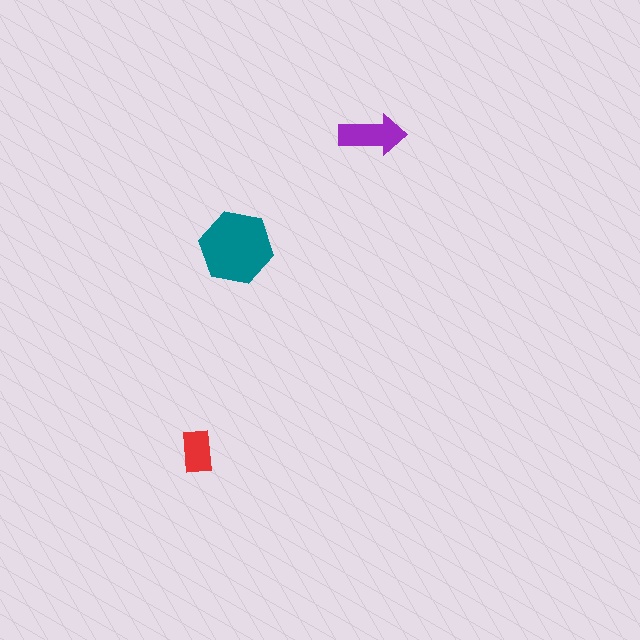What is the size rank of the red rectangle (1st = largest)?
3rd.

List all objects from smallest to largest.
The red rectangle, the purple arrow, the teal hexagon.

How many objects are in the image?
There are 3 objects in the image.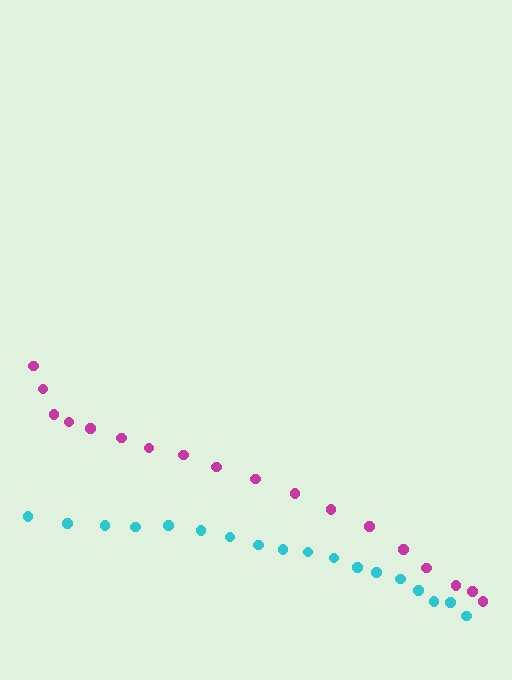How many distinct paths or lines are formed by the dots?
There are 2 distinct paths.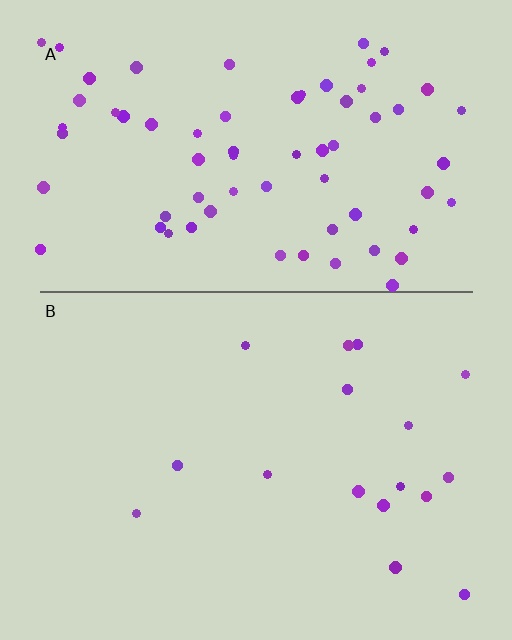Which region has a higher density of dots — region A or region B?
A (the top).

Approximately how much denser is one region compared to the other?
Approximately 4.1× — region A over region B.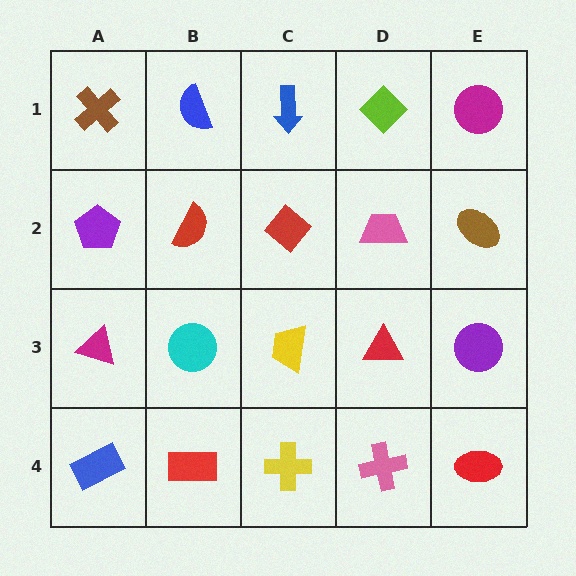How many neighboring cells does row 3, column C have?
4.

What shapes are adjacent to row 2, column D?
A lime diamond (row 1, column D), a red triangle (row 3, column D), a red diamond (row 2, column C), a brown ellipse (row 2, column E).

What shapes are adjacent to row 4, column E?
A purple circle (row 3, column E), a pink cross (row 4, column D).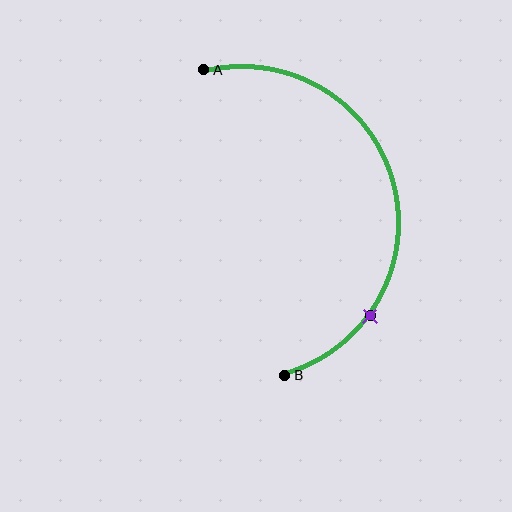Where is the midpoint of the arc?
The arc midpoint is the point on the curve farthest from the straight line joining A and B. It sits to the right of that line.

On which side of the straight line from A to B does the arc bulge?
The arc bulges to the right of the straight line connecting A and B.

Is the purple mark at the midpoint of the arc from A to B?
No. The purple mark lies on the arc but is closer to endpoint B. The arc midpoint would be at the point on the curve equidistant along the arc from both A and B.